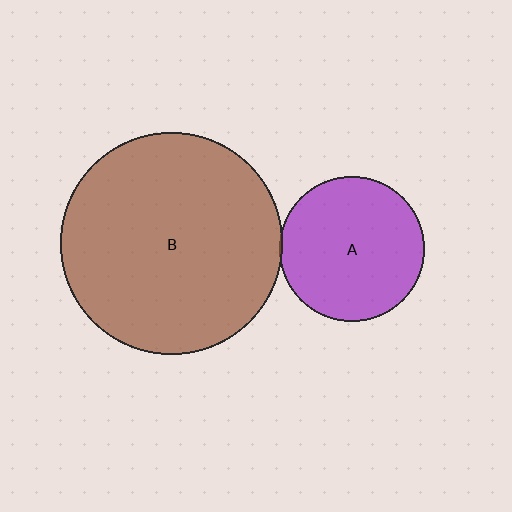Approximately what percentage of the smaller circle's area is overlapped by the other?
Approximately 5%.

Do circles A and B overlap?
Yes.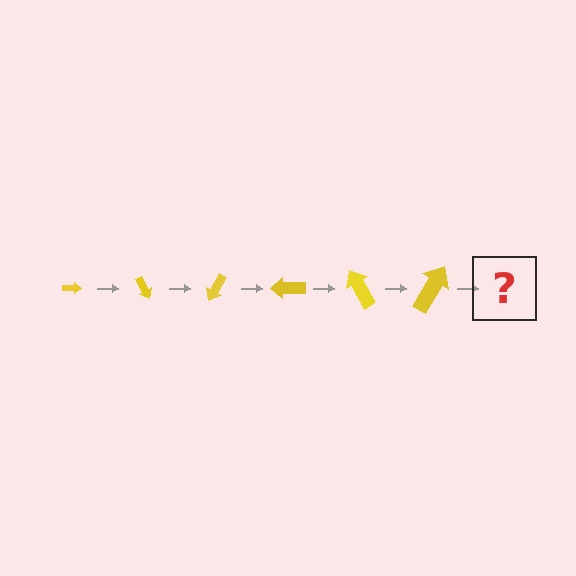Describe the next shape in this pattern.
It should be an arrow, larger than the previous one and rotated 360 degrees from the start.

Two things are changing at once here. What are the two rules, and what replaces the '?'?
The two rules are that the arrow grows larger each step and it rotates 60 degrees each step. The '?' should be an arrow, larger than the previous one and rotated 360 degrees from the start.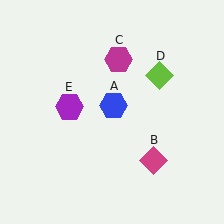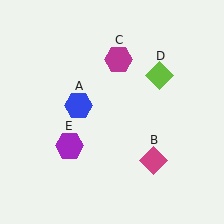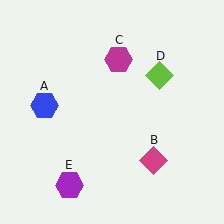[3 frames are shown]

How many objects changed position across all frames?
2 objects changed position: blue hexagon (object A), purple hexagon (object E).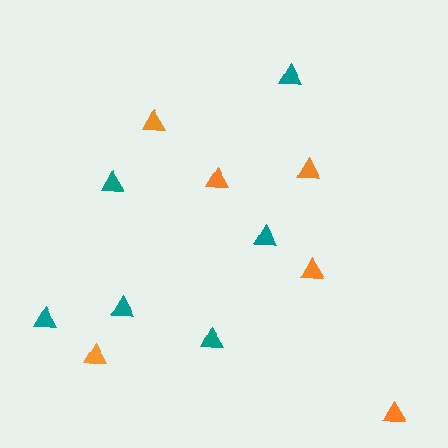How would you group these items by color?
There are 2 groups: one group of teal triangles (6) and one group of orange triangles (6).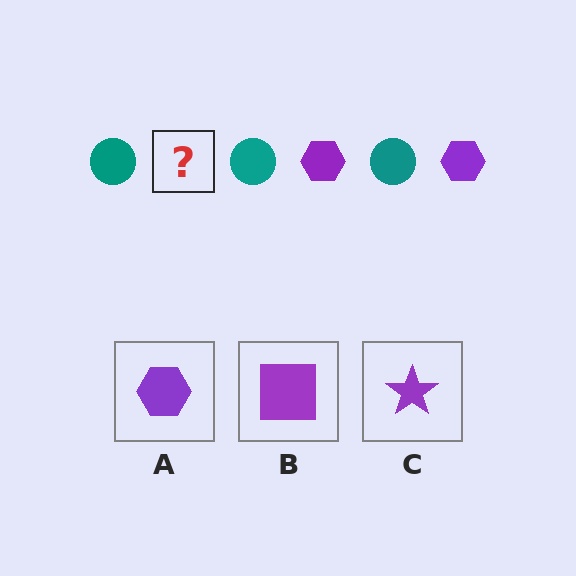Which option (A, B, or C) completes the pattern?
A.